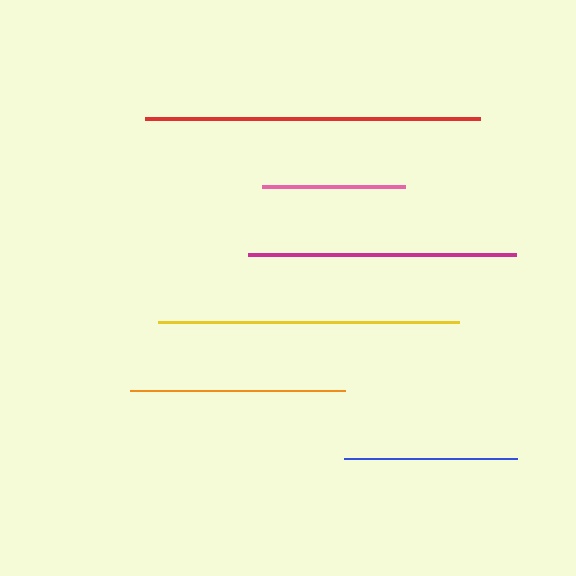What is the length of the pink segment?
The pink segment is approximately 143 pixels long.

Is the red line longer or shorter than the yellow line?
The red line is longer than the yellow line.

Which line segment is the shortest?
The pink line is the shortest at approximately 143 pixels.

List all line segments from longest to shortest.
From longest to shortest: red, yellow, magenta, orange, blue, pink.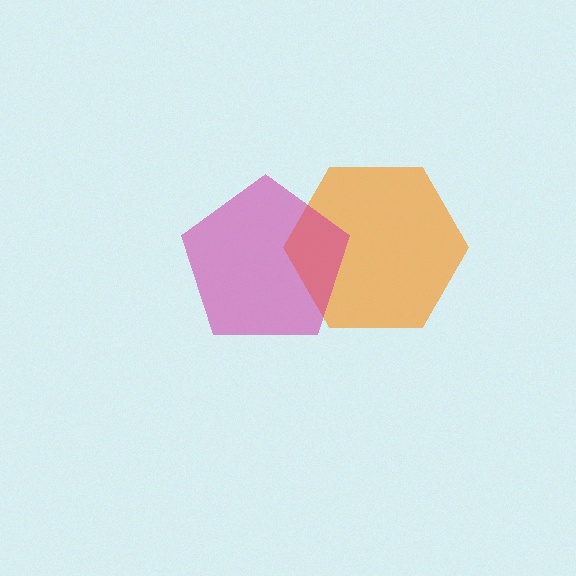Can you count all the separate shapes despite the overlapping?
Yes, there are 2 separate shapes.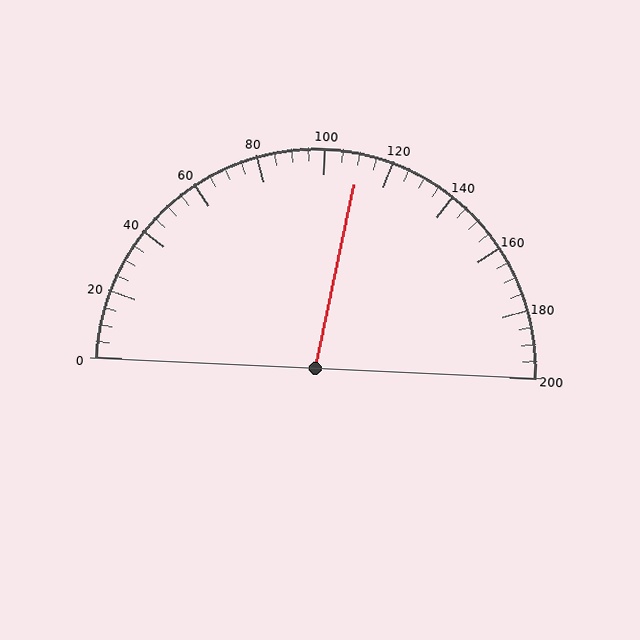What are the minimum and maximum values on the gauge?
The gauge ranges from 0 to 200.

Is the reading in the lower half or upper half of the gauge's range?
The reading is in the upper half of the range (0 to 200).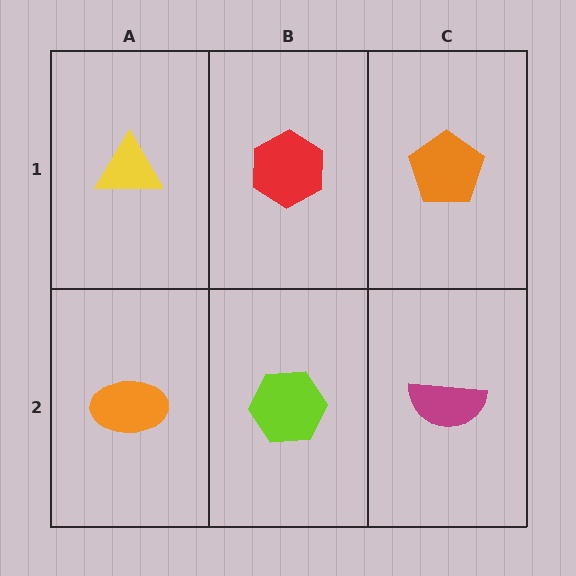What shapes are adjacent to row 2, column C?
An orange pentagon (row 1, column C), a lime hexagon (row 2, column B).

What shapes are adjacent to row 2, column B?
A red hexagon (row 1, column B), an orange ellipse (row 2, column A), a magenta semicircle (row 2, column C).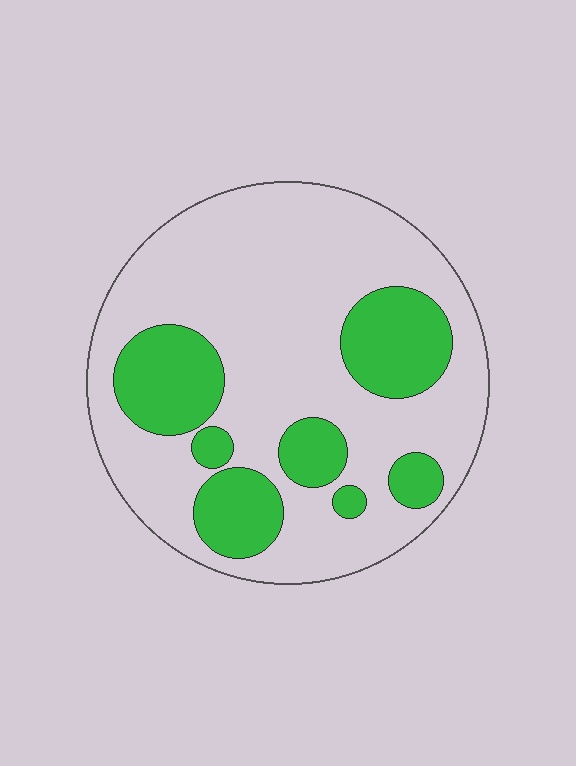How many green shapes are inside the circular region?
7.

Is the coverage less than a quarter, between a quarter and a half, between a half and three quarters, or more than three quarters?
Between a quarter and a half.